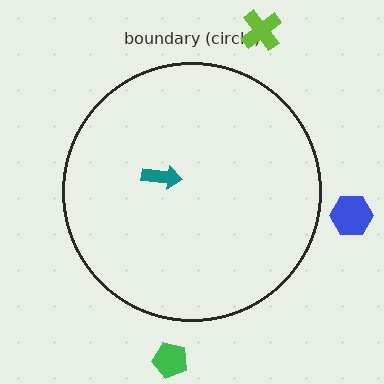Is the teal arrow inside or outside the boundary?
Inside.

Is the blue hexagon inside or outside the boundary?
Outside.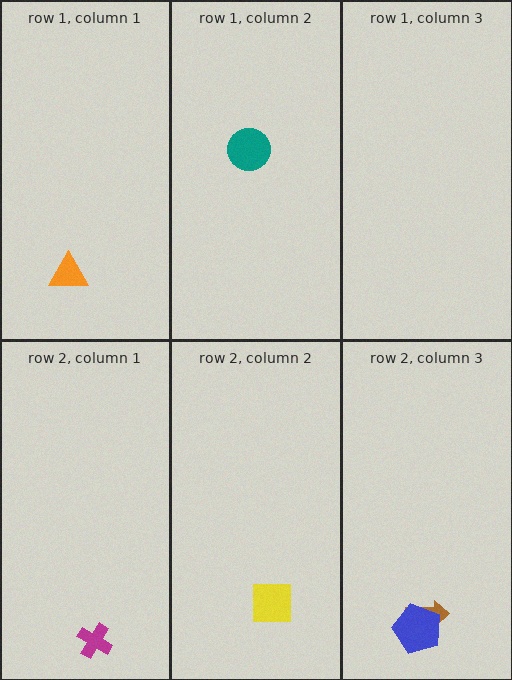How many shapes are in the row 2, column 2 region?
1.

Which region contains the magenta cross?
The row 2, column 1 region.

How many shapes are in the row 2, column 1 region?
1.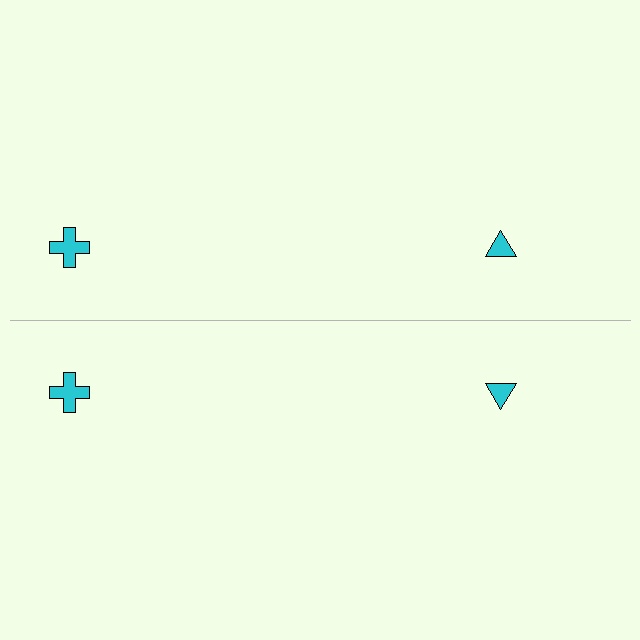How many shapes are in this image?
There are 4 shapes in this image.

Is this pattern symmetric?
Yes, this pattern has bilateral (reflection) symmetry.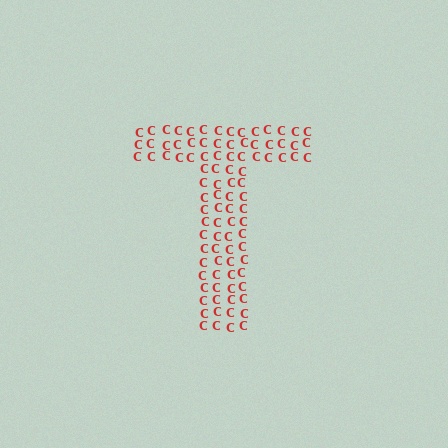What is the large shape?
The large shape is the letter T.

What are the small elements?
The small elements are letter C's.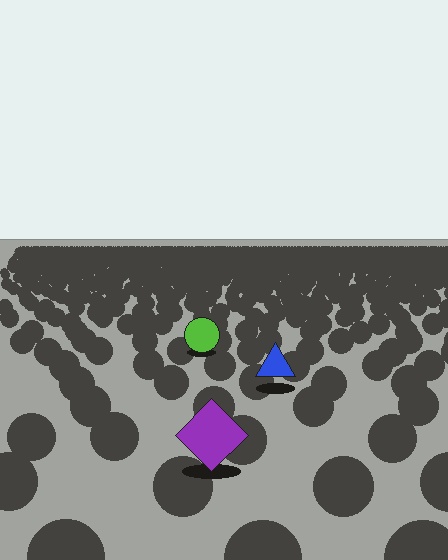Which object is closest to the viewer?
The purple diamond is closest. The texture marks near it are larger and more spread out.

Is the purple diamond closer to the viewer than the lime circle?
Yes. The purple diamond is closer — you can tell from the texture gradient: the ground texture is coarser near it.